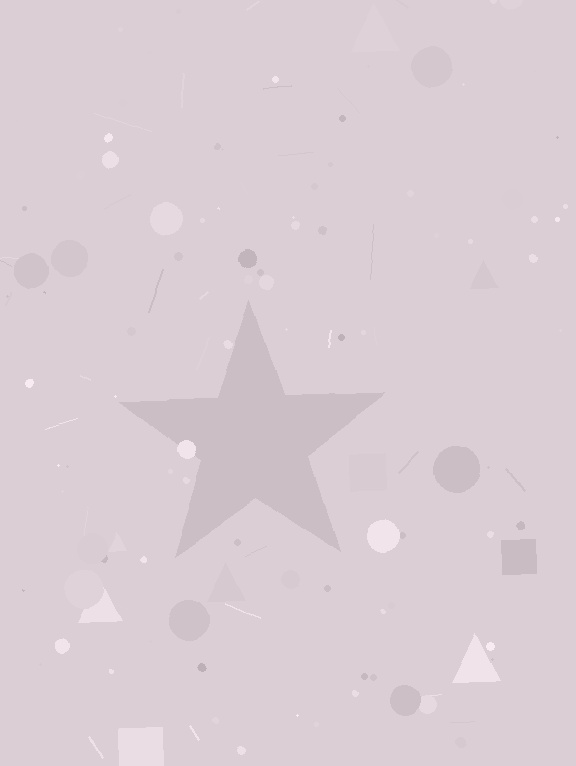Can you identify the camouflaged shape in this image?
The camouflaged shape is a star.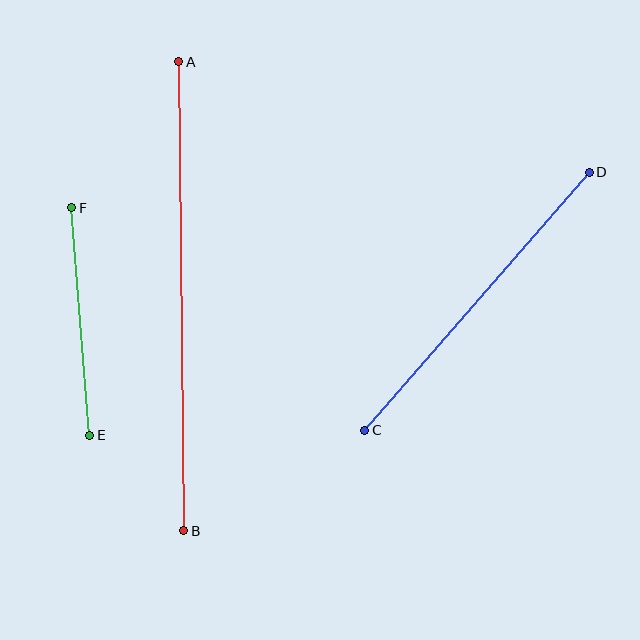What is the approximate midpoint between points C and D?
The midpoint is at approximately (477, 301) pixels.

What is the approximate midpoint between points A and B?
The midpoint is at approximately (181, 296) pixels.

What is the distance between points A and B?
The distance is approximately 469 pixels.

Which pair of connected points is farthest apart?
Points A and B are farthest apart.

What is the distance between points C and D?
The distance is approximately 342 pixels.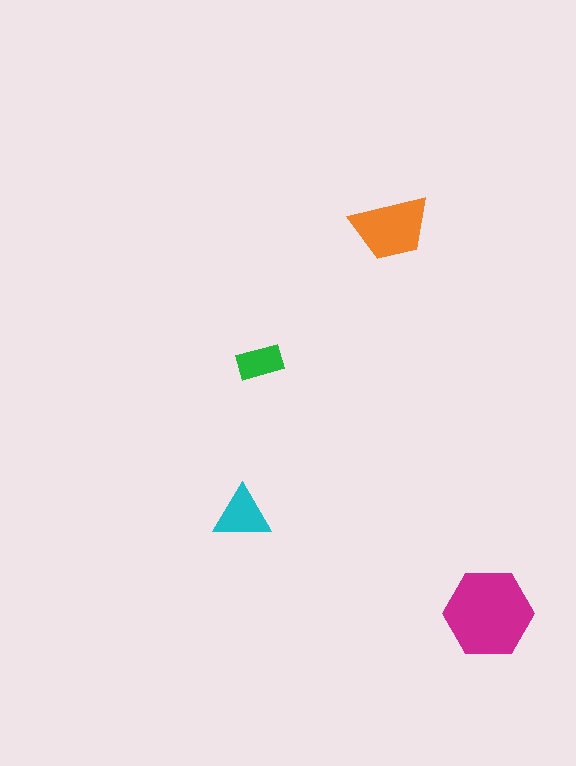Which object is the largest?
The magenta hexagon.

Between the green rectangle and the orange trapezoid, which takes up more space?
The orange trapezoid.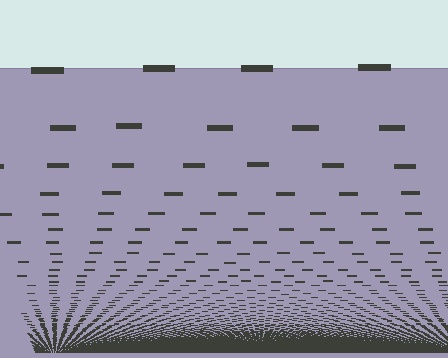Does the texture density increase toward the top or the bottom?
Density increases toward the bottom.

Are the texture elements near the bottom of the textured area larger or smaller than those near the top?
Smaller. The gradient is inverted — elements near the bottom are smaller and denser.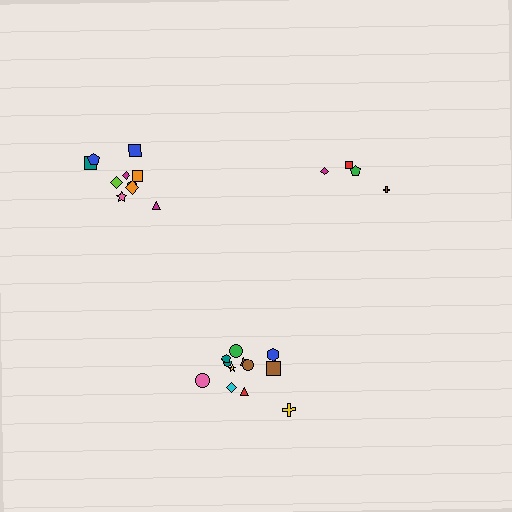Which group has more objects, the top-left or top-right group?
The top-left group.